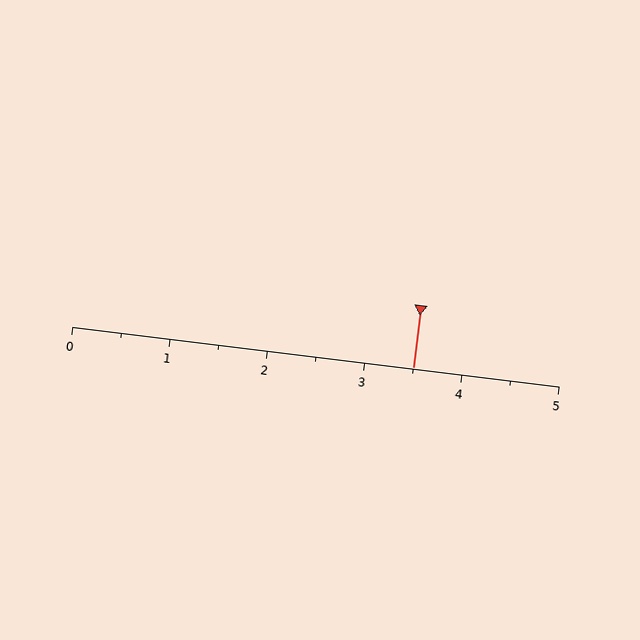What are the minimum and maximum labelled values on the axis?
The axis runs from 0 to 5.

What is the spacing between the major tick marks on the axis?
The major ticks are spaced 1 apart.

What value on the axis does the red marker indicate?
The marker indicates approximately 3.5.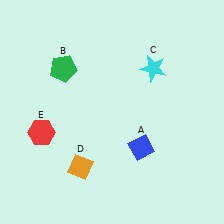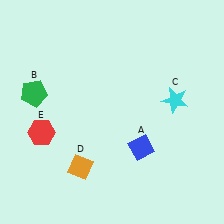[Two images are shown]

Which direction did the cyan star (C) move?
The cyan star (C) moved down.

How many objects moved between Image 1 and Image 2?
2 objects moved between the two images.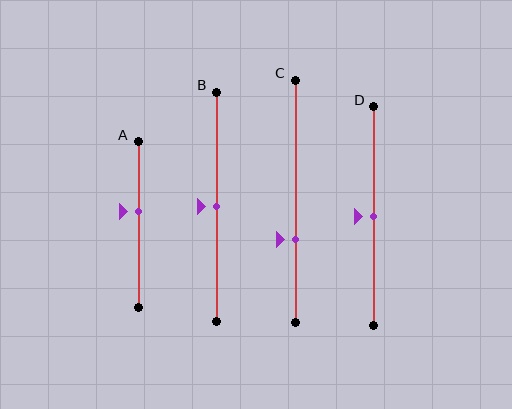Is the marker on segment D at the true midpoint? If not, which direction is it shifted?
Yes, the marker on segment D is at the true midpoint.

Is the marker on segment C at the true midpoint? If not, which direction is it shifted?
No, the marker on segment C is shifted downward by about 15% of the segment length.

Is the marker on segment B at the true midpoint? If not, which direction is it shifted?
Yes, the marker on segment B is at the true midpoint.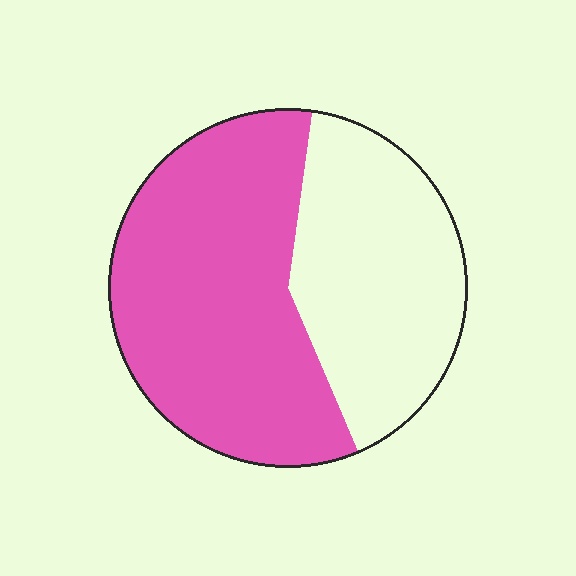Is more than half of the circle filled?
Yes.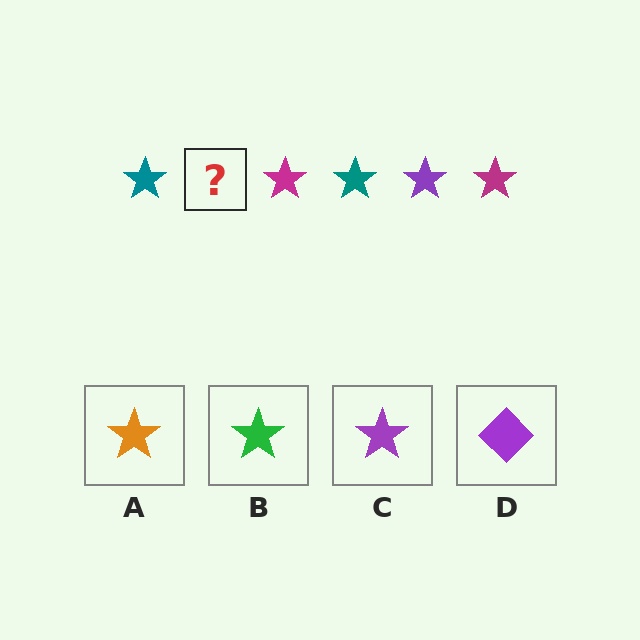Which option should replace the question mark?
Option C.